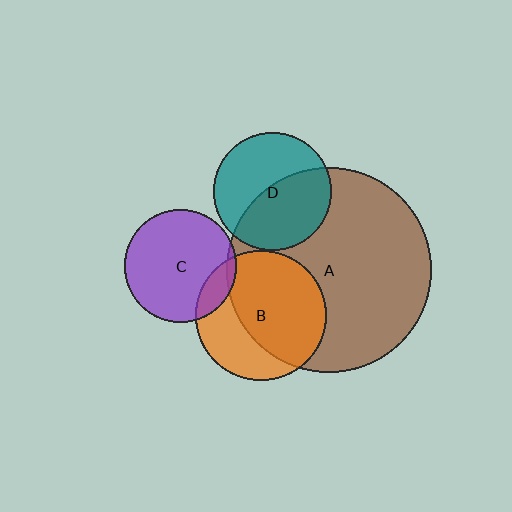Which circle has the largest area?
Circle A (brown).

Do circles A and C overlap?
Yes.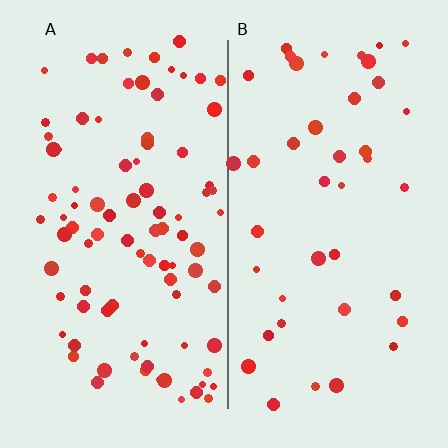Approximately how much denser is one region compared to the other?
Approximately 2.2× — region A over region B.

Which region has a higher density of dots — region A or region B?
A (the left).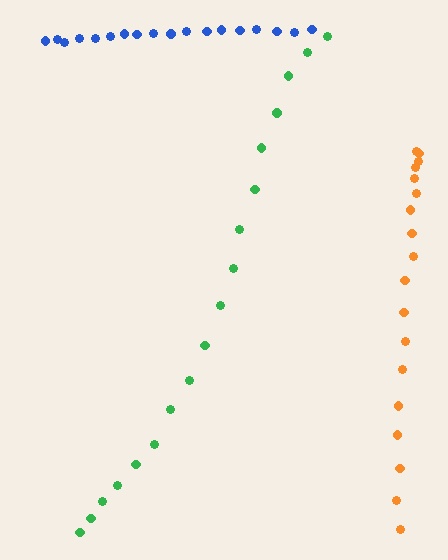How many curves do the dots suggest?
There are 3 distinct paths.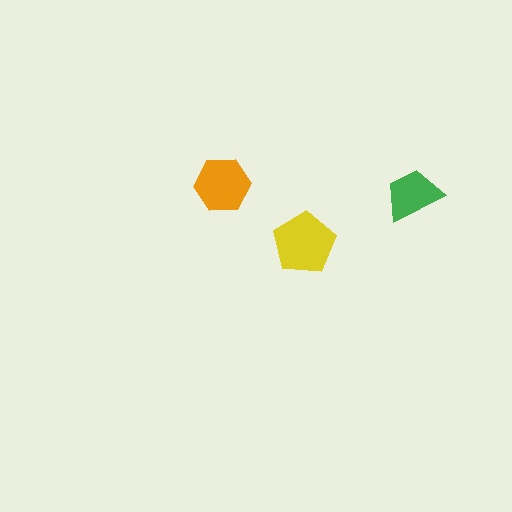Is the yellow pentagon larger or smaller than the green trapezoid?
Larger.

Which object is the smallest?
The green trapezoid.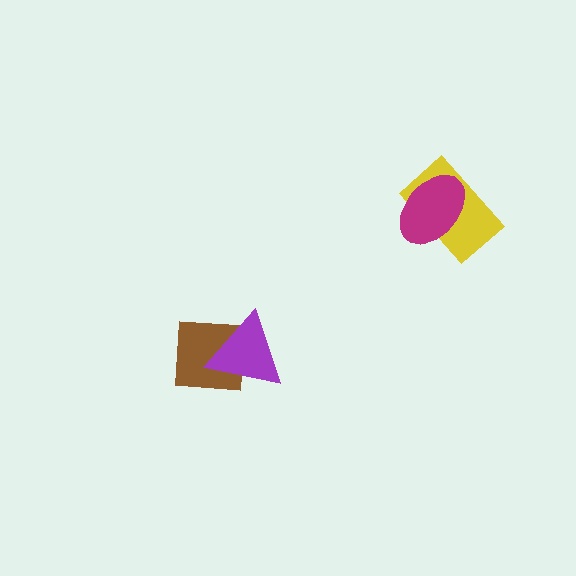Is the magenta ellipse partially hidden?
No, no other shape covers it.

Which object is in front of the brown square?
The purple triangle is in front of the brown square.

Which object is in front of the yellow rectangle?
The magenta ellipse is in front of the yellow rectangle.